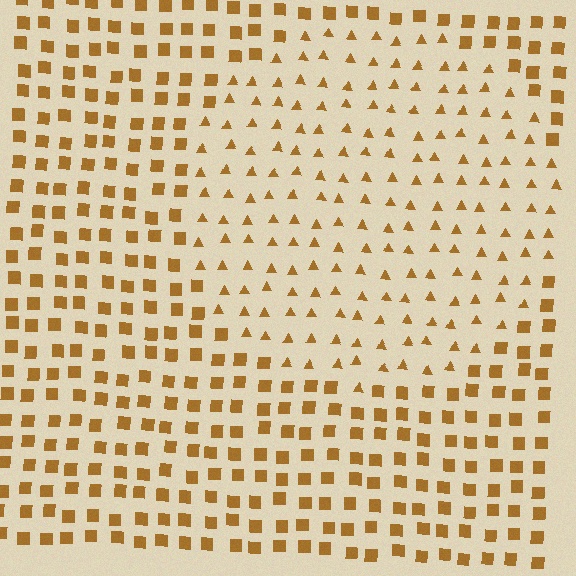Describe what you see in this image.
The image is filled with small brown elements arranged in a uniform grid. A circle-shaped region contains triangles, while the surrounding area contains squares. The boundary is defined purely by the change in element shape.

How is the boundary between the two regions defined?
The boundary is defined by a change in element shape: triangles inside vs. squares outside. All elements share the same color and spacing.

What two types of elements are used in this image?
The image uses triangles inside the circle region and squares outside it.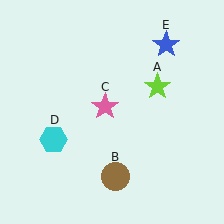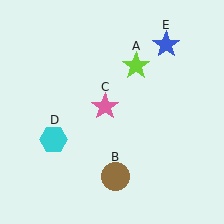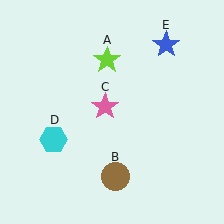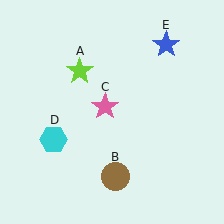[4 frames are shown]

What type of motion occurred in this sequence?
The lime star (object A) rotated counterclockwise around the center of the scene.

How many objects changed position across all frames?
1 object changed position: lime star (object A).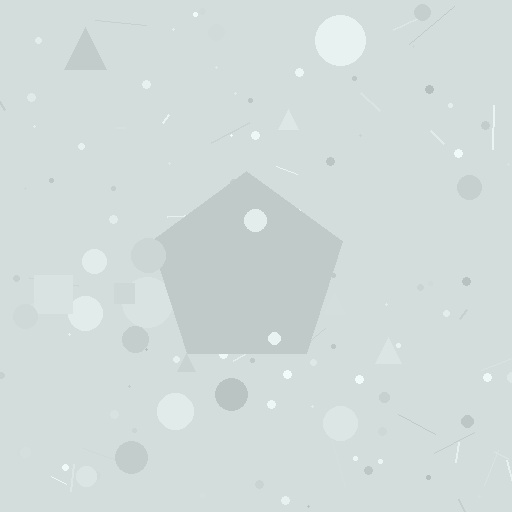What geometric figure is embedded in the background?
A pentagon is embedded in the background.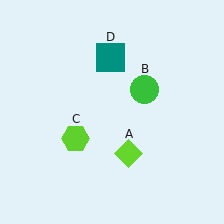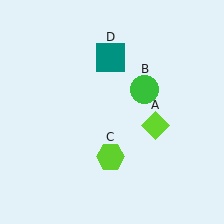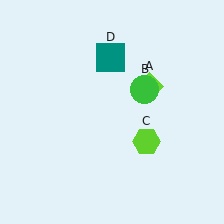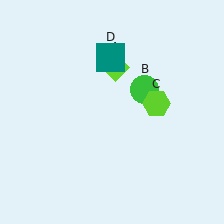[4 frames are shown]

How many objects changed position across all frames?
2 objects changed position: lime diamond (object A), lime hexagon (object C).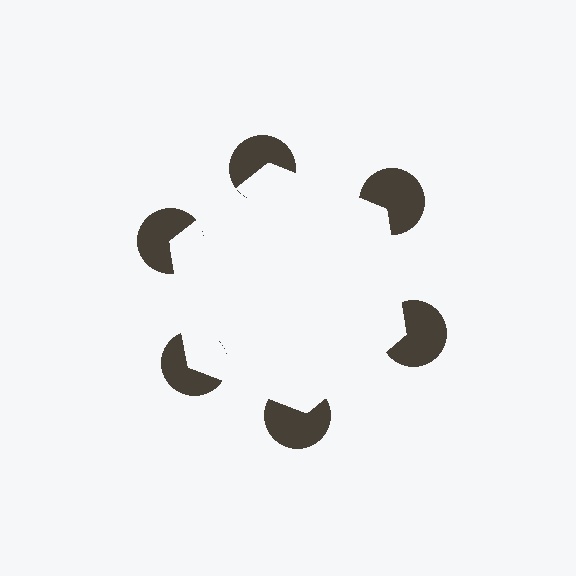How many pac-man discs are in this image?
There are 6 — one at each vertex of the illusory hexagon.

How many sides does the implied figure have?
6 sides.